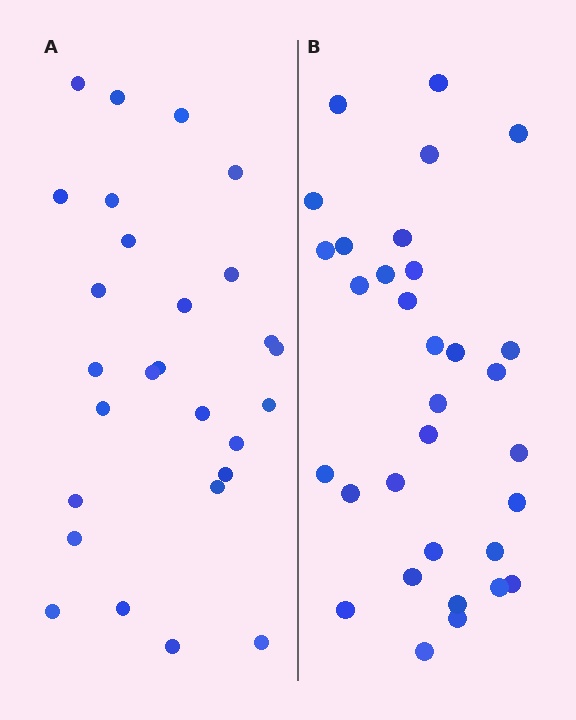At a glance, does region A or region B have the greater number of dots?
Region B (the right region) has more dots.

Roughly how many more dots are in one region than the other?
Region B has about 5 more dots than region A.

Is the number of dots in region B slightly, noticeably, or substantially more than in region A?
Region B has only slightly more — the two regions are fairly close. The ratio is roughly 1.2 to 1.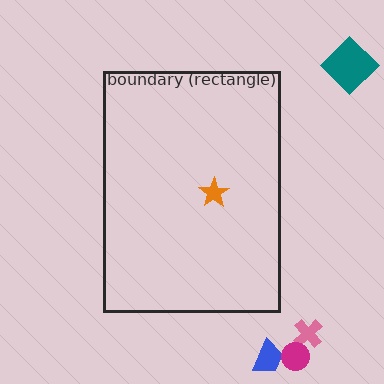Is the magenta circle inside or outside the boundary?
Outside.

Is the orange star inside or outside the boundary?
Inside.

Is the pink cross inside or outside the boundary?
Outside.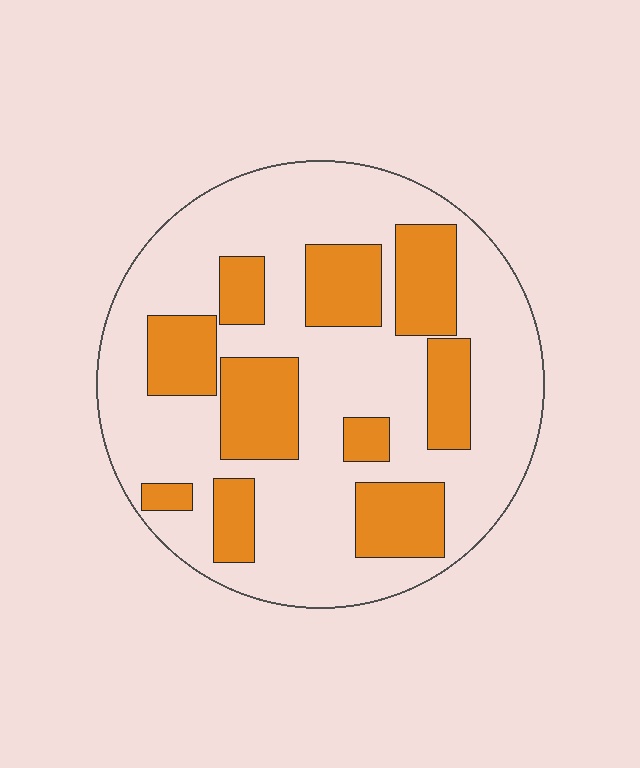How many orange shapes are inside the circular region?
10.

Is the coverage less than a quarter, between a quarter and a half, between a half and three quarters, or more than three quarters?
Between a quarter and a half.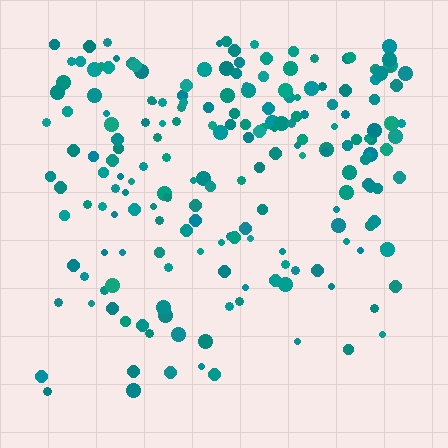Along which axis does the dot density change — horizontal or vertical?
Vertical.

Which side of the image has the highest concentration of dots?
The top.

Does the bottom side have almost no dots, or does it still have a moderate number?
Still a moderate number, just noticeably fewer than the top.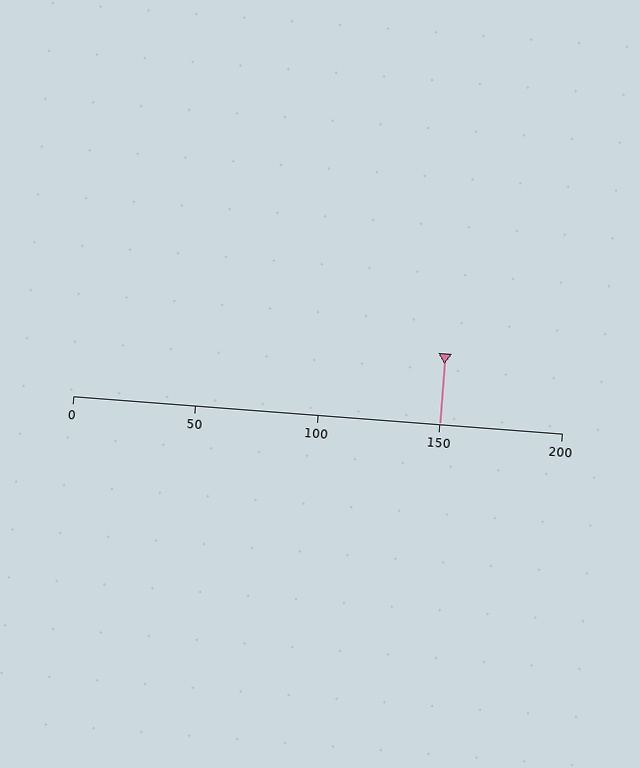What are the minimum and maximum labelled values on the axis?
The axis runs from 0 to 200.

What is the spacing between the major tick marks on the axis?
The major ticks are spaced 50 apart.